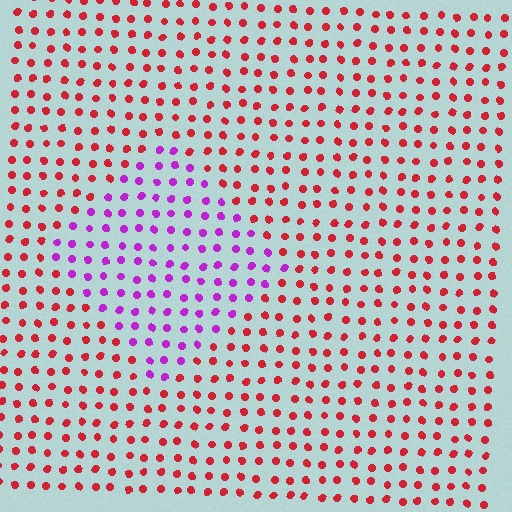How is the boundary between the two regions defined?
The boundary is defined purely by a slight shift in hue (about 59 degrees). Spacing, size, and orientation are identical on both sides.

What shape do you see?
I see a diamond.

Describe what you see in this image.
The image is filled with small red elements in a uniform arrangement. A diamond-shaped region is visible where the elements are tinted to a slightly different hue, forming a subtle color boundary.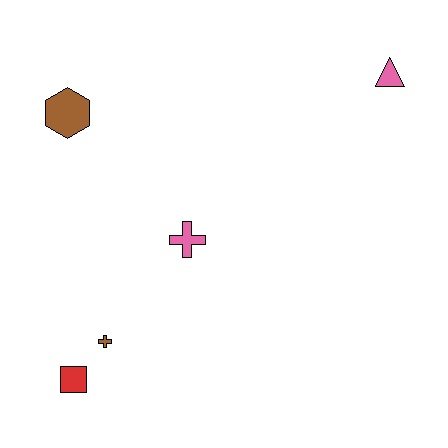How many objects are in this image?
There are 5 objects.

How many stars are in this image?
There are no stars.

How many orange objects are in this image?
There are no orange objects.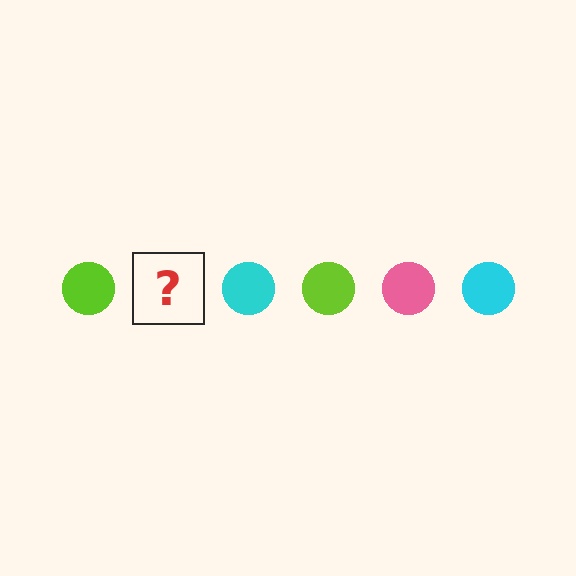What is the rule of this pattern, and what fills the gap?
The rule is that the pattern cycles through lime, pink, cyan circles. The gap should be filled with a pink circle.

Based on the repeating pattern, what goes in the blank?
The blank should be a pink circle.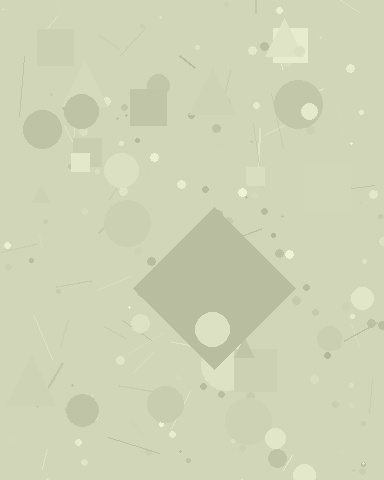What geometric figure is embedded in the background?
A diamond is embedded in the background.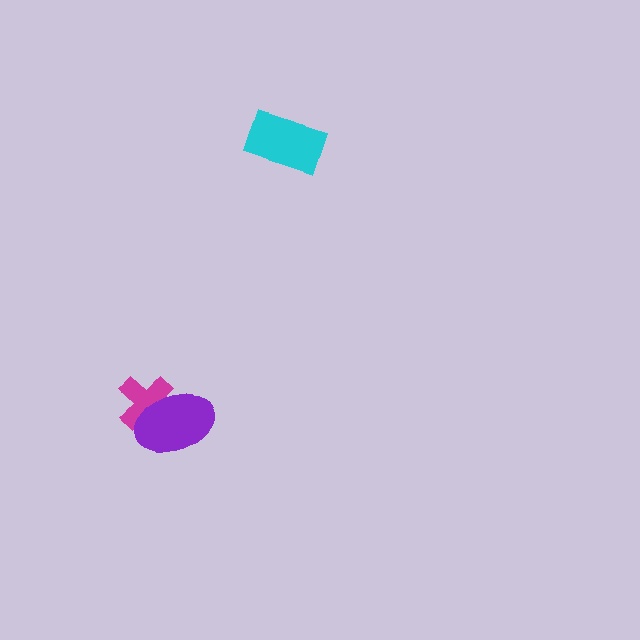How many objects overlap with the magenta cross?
1 object overlaps with the magenta cross.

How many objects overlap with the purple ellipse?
1 object overlaps with the purple ellipse.